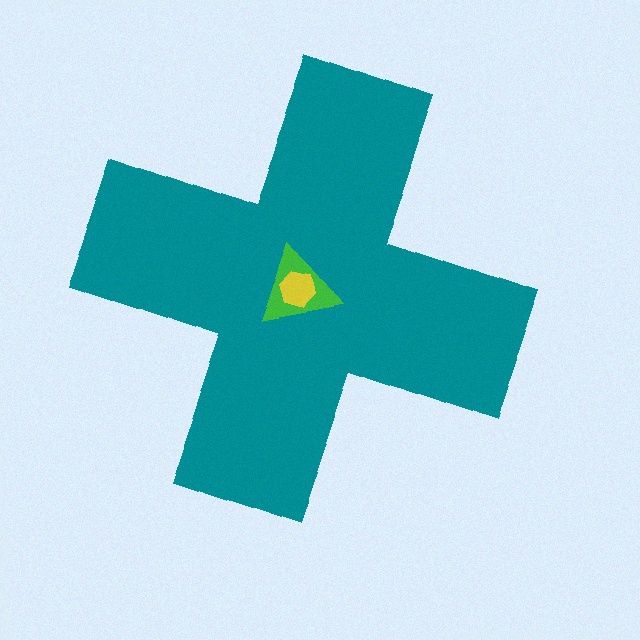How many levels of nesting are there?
3.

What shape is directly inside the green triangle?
The yellow hexagon.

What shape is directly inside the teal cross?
The green triangle.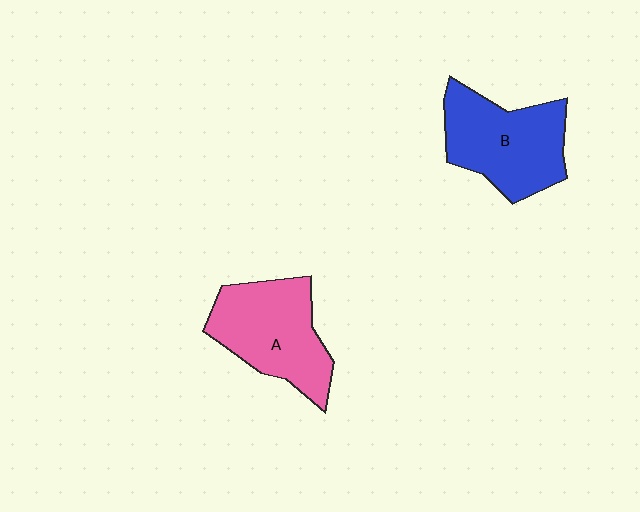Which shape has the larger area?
Shape B (blue).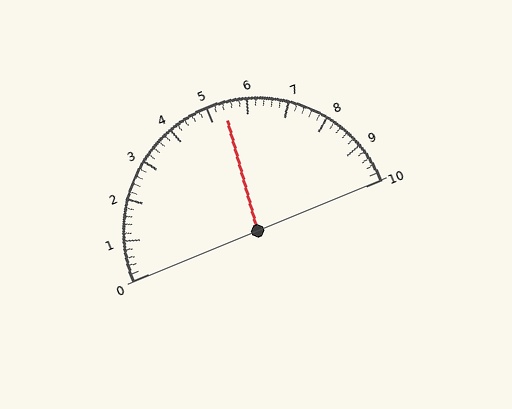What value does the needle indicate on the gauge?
The needle indicates approximately 5.4.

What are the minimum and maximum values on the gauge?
The gauge ranges from 0 to 10.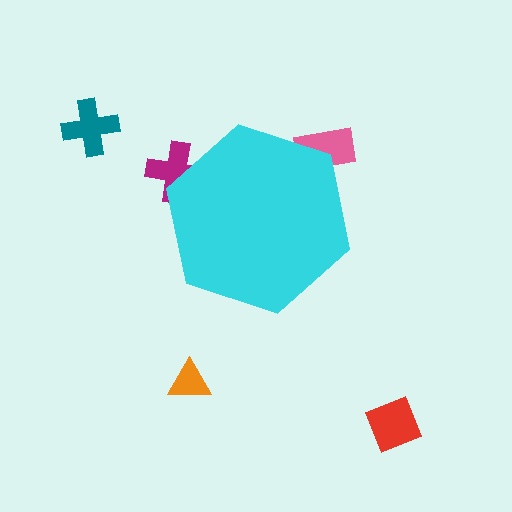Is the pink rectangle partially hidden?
Yes, the pink rectangle is partially hidden behind the cyan hexagon.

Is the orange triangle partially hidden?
No, the orange triangle is fully visible.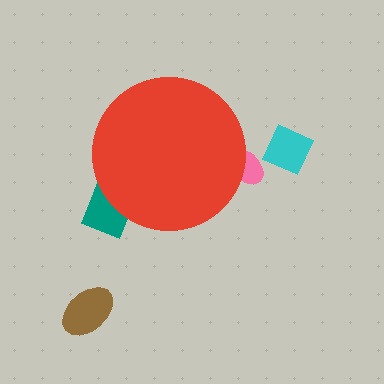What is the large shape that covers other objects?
A red circle.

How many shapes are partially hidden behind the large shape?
2 shapes are partially hidden.